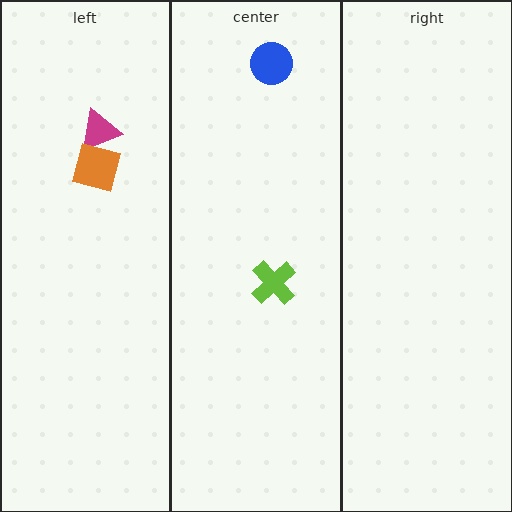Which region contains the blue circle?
The center region.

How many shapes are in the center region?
2.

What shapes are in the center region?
The lime cross, the blue circle.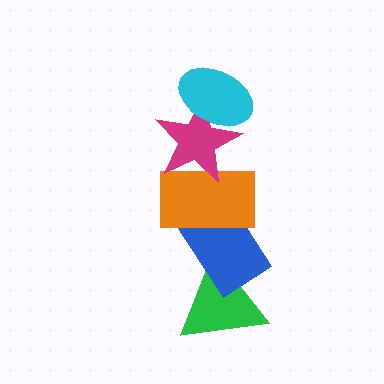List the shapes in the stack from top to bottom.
From top to bottom: the cyan ellipse, the magenta star, the orange rectangle, the blue rectangle, the green triangle.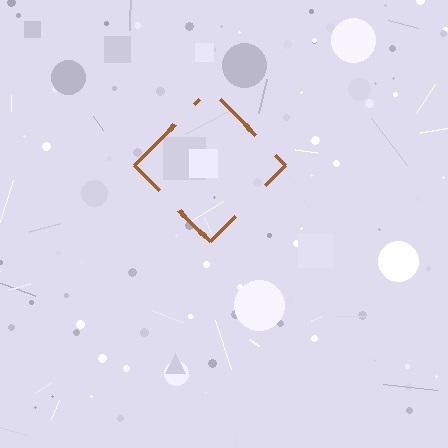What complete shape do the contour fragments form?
The contour fragments form a diamond.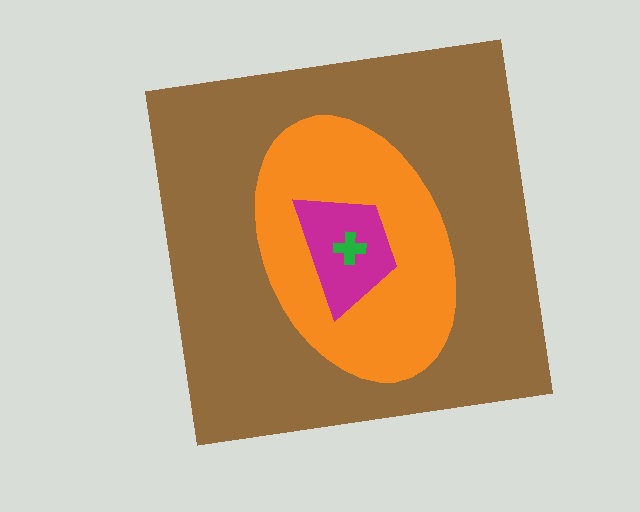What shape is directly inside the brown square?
The orange ellipse.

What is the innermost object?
The green cross.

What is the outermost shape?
The brown square.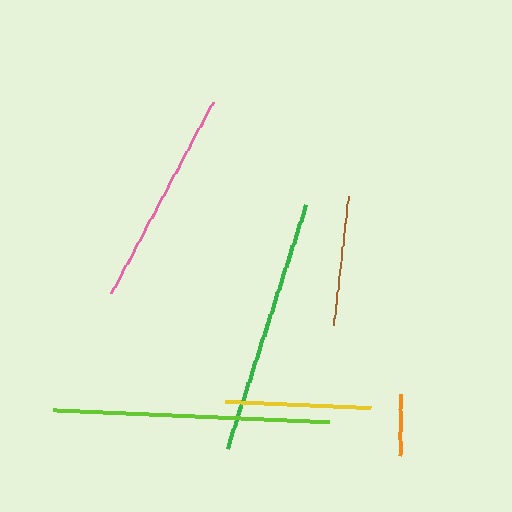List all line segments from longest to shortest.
From longest to shortest: lime, green, pink, yellow, brown, orange.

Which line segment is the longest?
The lime line is the longest at approximately 276 pixels.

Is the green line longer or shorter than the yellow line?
The green line is longer than the yellow line.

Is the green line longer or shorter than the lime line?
The lime line is longer than the green line.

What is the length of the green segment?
The green segment is approximately 255 pixels long.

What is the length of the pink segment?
The pink segment is approximately 216 pixels long.